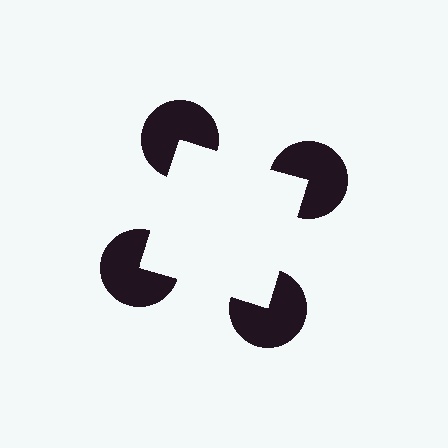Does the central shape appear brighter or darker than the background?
It typically appears slightly brighter than the background, even though no actual brightness change is drawn.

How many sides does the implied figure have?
4 sides.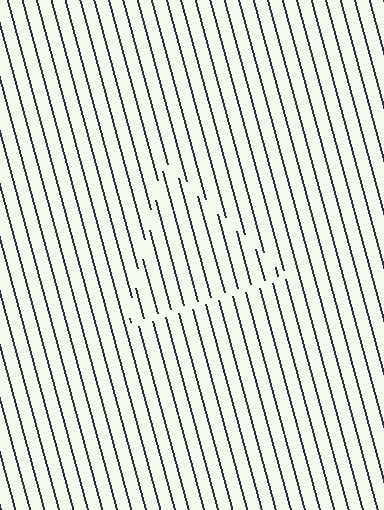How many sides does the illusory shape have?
3 sides — the line-ends trace a triangle.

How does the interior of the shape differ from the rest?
The interior of the shape contains the same grating, shifted by half a period — the contour is defined by the phase discontinuity where line-ends from the inner and outer gratings abut.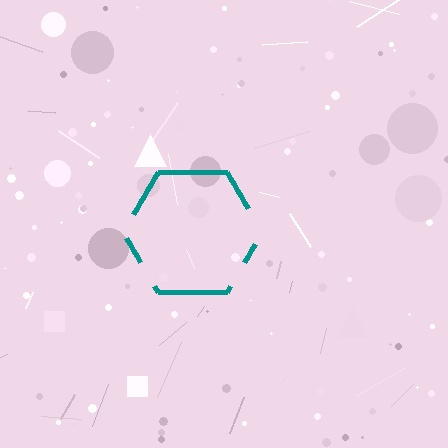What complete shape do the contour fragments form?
The contour fragments form a hexagon.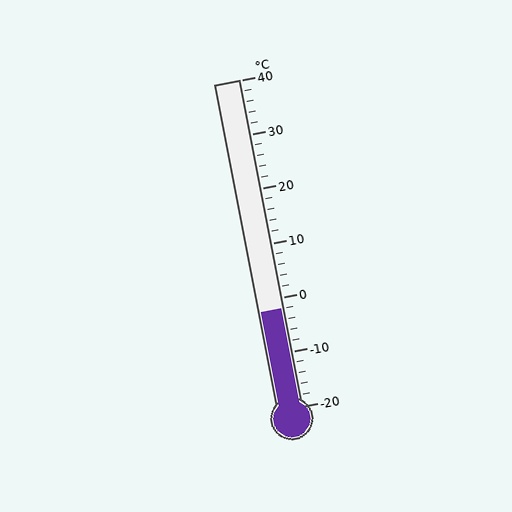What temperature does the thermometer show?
The thermometer shows approximately -2°C.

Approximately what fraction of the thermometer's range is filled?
The thermometer is filled to approximately 30% of its range.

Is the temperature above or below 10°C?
The temperature is below 10°C.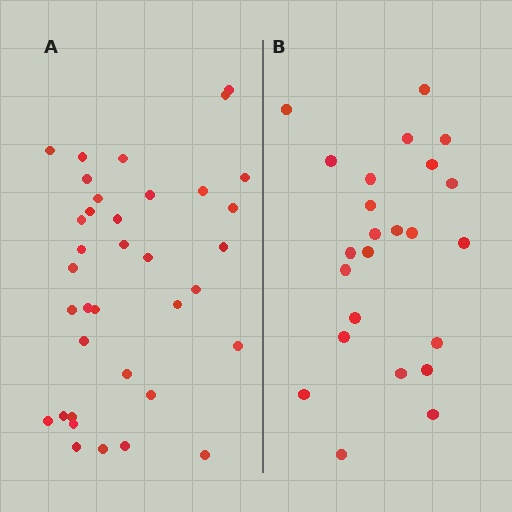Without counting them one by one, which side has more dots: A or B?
Region A (the left region) has more dots.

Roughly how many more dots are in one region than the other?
Region A has roughly 12 or so more dots than region B.